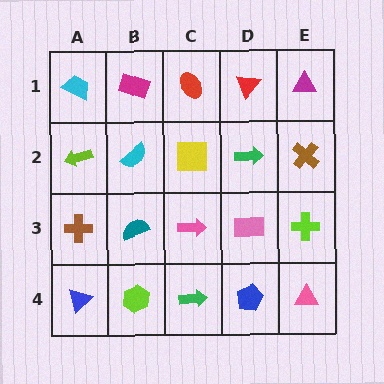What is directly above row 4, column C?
A pink arrow.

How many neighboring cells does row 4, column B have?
3.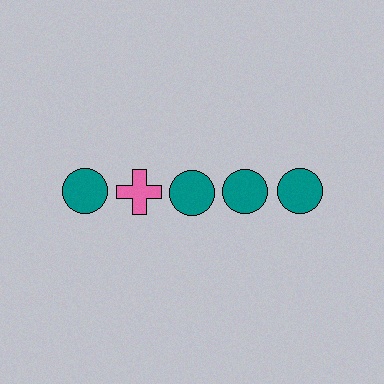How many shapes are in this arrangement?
There are 5 shapes arranged in a grid pattern.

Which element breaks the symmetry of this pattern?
The pink cross in the top row, second from left column breaks the symmetry. All other shapes are teal circles.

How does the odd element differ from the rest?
It differs in both color (pink instead of teal) and shape (cross instead of circle).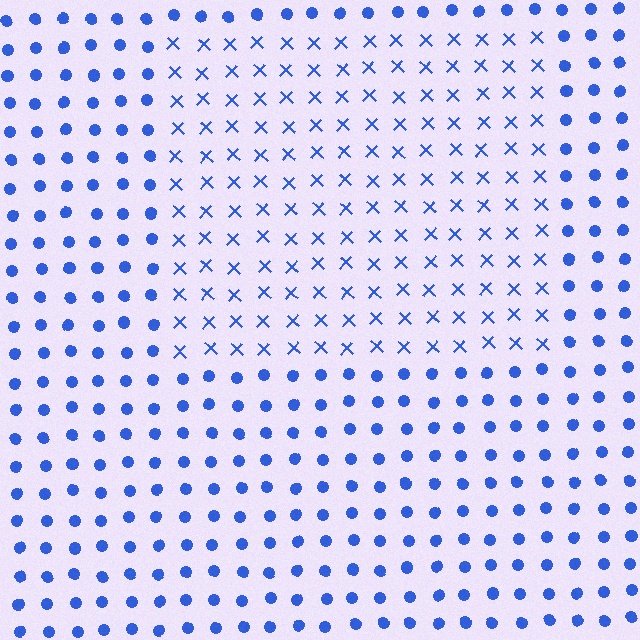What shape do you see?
I see a rectangle.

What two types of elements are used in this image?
The image uses X marks inside the rectangle region and circles outside it.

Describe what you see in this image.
The image is filled with small blue elements arranged in a uniform grid. A rectangle-shaped region contains X marks, while the surrounding area contains circles. The boundary is defined purely by the change in element shape.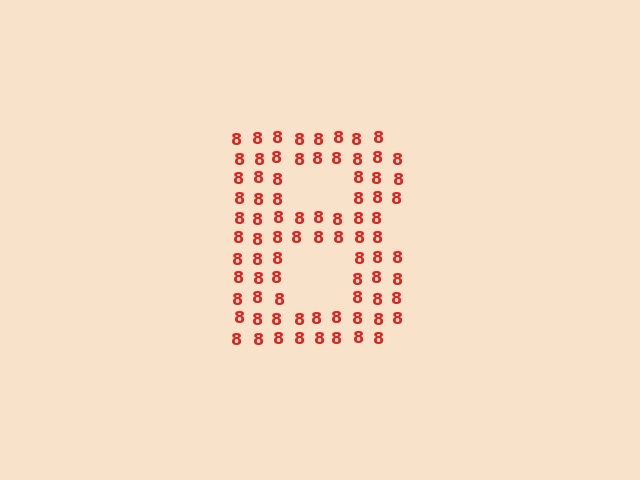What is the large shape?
The large shape is the letter B.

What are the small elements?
The small elements are digit 8's.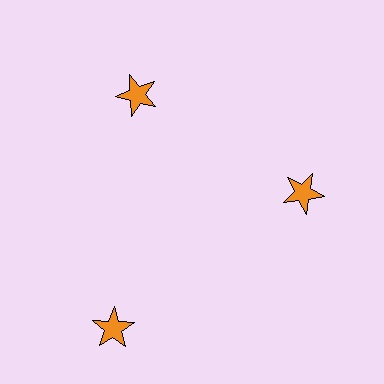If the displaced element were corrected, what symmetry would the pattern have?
It would have 3-fold rotational symmetry — the pattern would map onto itself every 120 degrees.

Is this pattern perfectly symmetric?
No. The 3 orange stars are arranged in a ring, but one element near the 7 o'clock position is pushed outward from the center, breaking the 3-fold rotational symmetry.